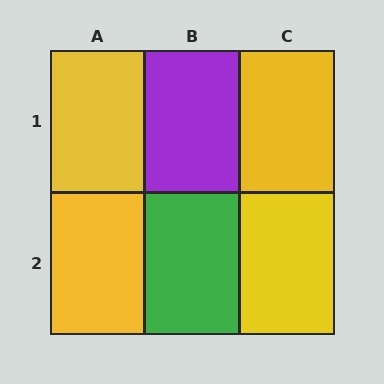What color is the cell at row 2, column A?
Yellow.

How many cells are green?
1 cell is green.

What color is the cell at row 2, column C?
Yellow.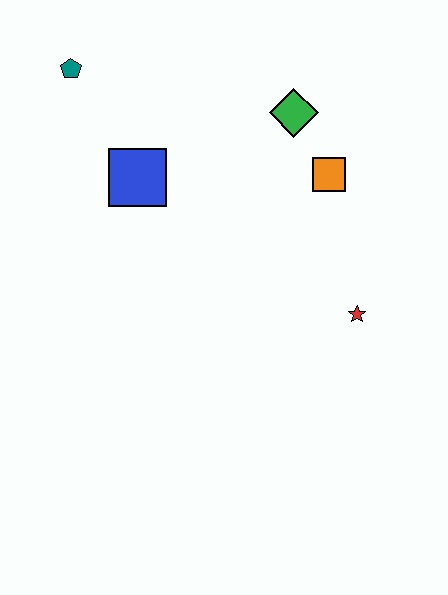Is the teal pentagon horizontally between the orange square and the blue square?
No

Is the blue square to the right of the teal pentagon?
Yes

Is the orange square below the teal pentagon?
Yes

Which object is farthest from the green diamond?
The teal pentagon is farthest from the green diamond.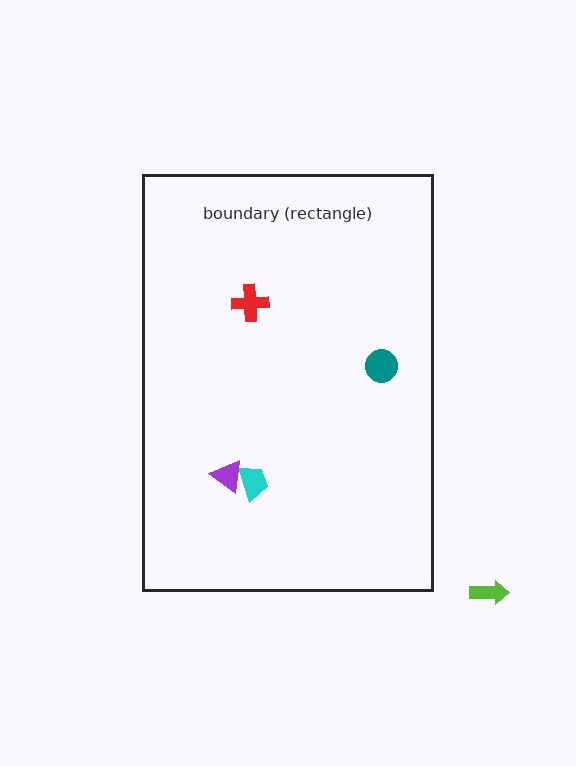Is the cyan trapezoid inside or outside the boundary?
Inside.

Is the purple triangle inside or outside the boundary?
Inside.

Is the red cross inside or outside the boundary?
Inside.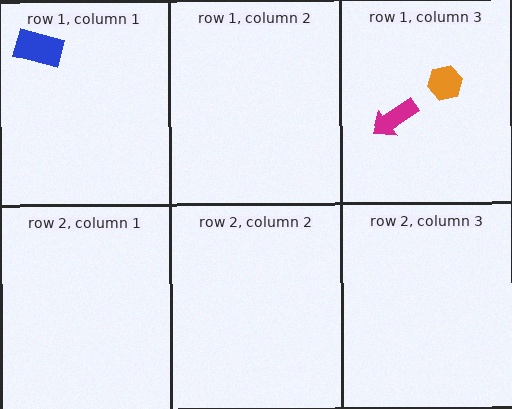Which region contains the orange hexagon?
The row 1, column 3 region.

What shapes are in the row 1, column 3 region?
The orange hexagon, the magenta arrow.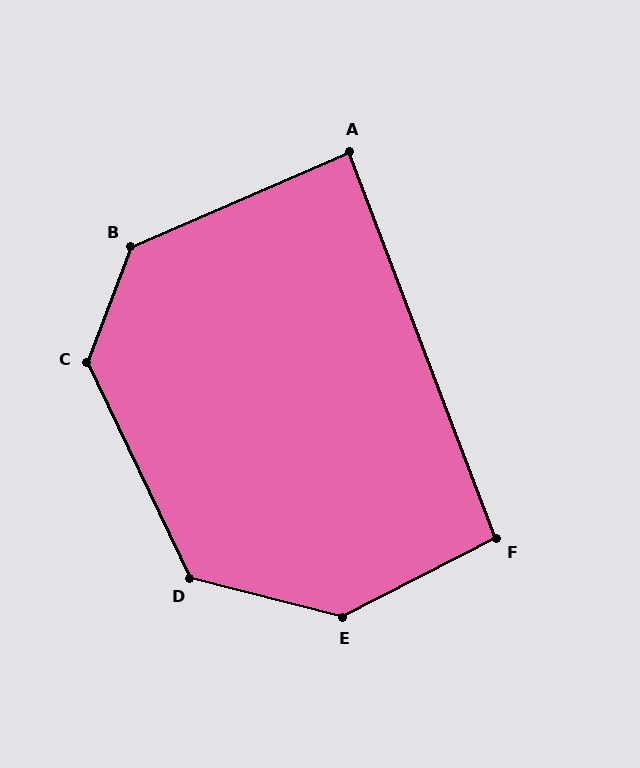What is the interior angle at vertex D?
Approximately 130 degrees (obtuse).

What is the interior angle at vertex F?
Approximately 96 degrees (obtuse).